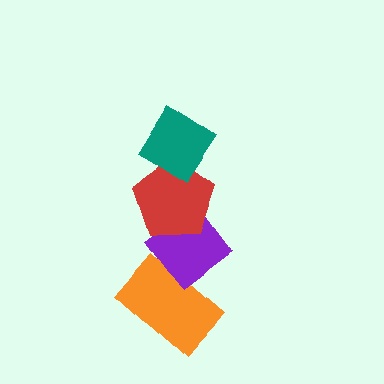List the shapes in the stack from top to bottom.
From top to bottom: the teal diamond, the red pentagon, the purple diamond, the orange rectangle.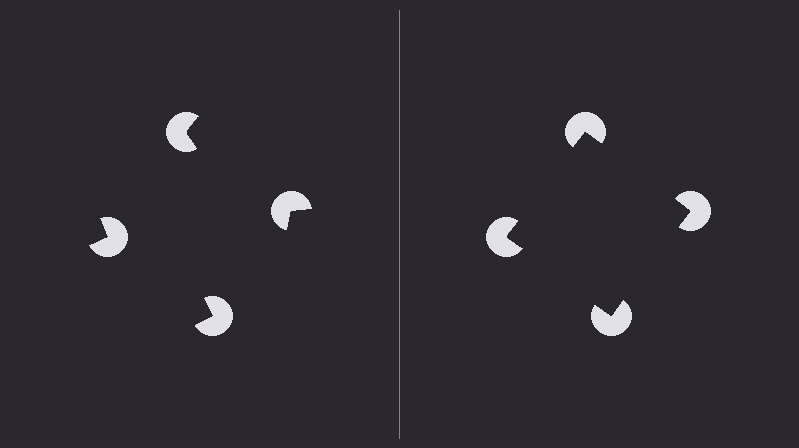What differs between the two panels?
The pac-man discs are positioned identically on both sides; only the wedge orientations differ. On the right they align to a square; on the left they are misaligned.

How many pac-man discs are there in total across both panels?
8 — 4 on each side.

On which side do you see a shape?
An illusory square appears on the right side. On the left side the wedge cuts are rotated, so no coherent shape forms.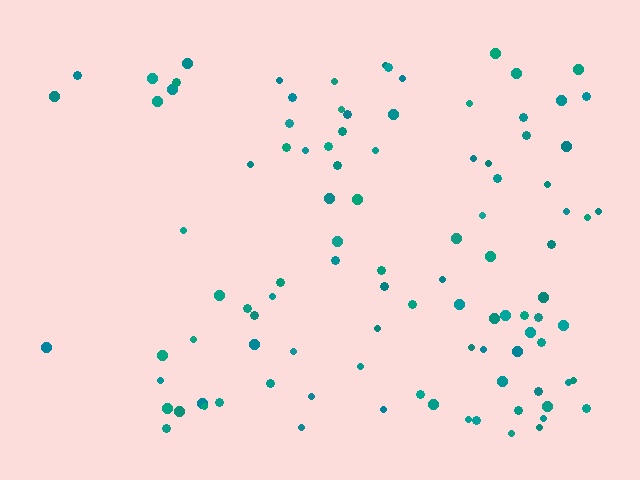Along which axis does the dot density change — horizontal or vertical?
Horizontal.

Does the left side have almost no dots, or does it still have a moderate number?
Still a moderate number, just noticeably fewer than the right.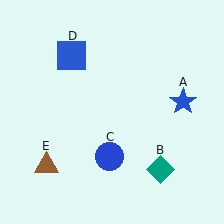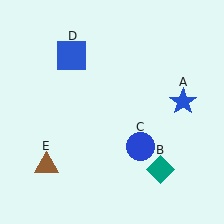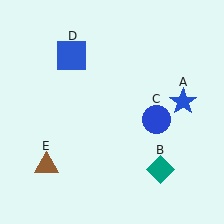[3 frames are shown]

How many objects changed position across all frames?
1 object changed position: blue circle (object C).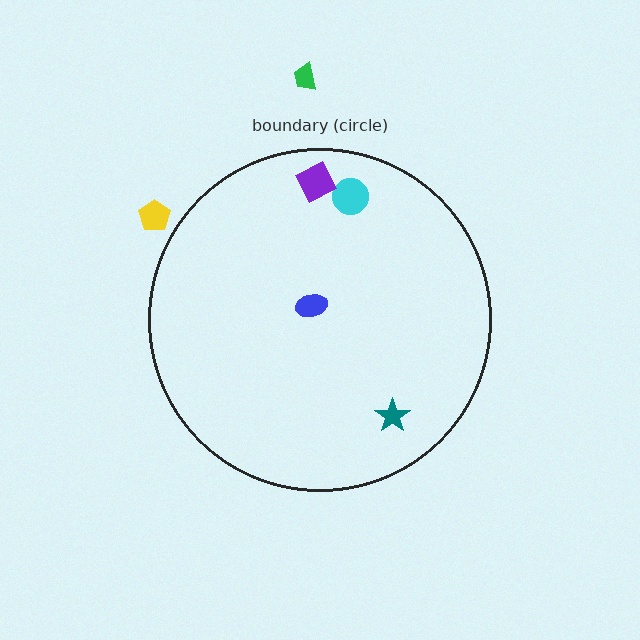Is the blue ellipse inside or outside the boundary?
Inside.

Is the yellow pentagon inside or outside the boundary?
Outside.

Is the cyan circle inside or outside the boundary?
Inside.